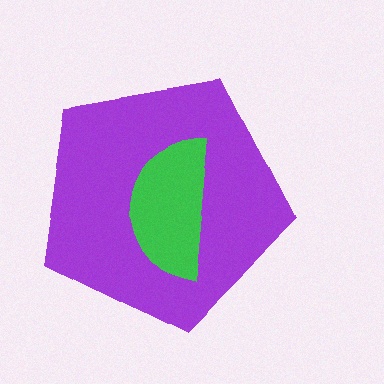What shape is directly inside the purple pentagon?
The green semicircle.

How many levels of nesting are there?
2.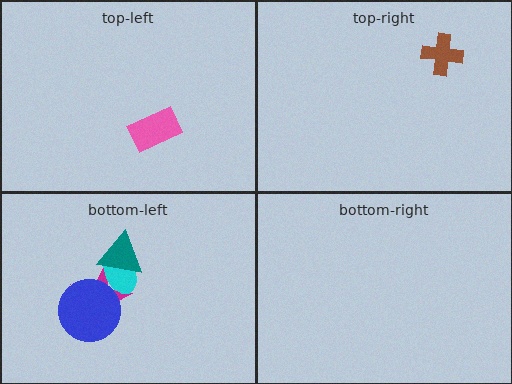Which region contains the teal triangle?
The bottom-left region.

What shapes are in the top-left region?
The pink rectangle.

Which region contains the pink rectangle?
The top-left region.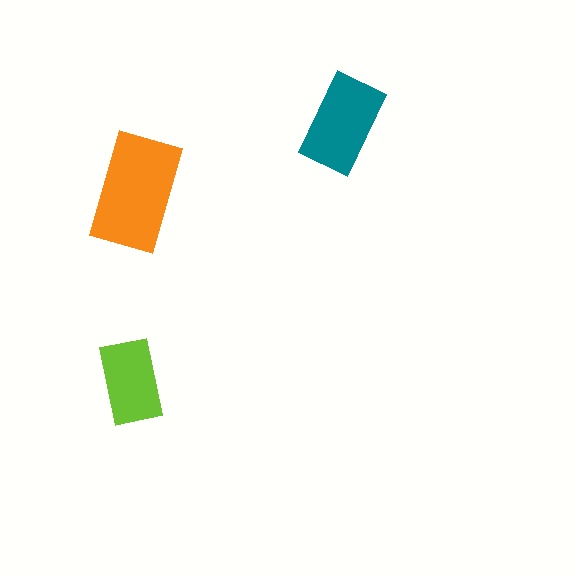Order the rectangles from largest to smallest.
the orange one, the teal one, the lime one.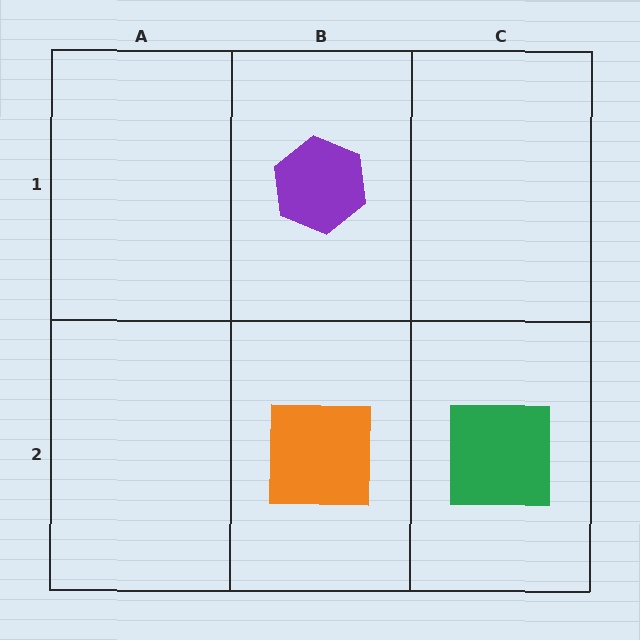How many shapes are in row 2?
2 shapes.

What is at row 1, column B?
A purple hexagon.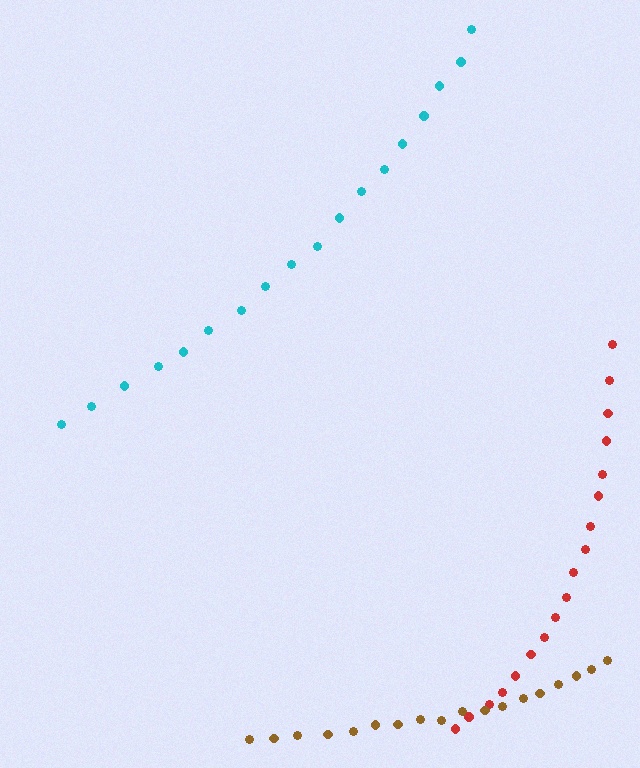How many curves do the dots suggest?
There are 3 distinct paths.